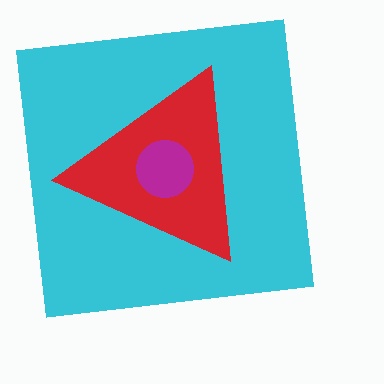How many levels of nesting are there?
3.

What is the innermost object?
The magenta circle.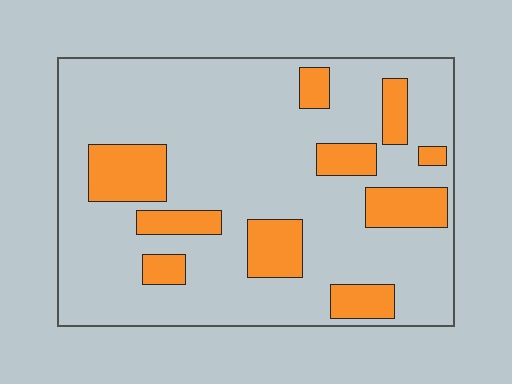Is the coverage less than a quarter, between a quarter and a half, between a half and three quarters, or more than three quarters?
Less than a quarter.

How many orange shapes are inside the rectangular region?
10.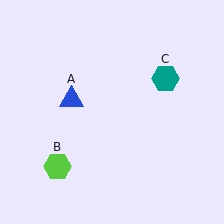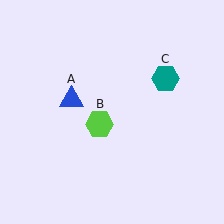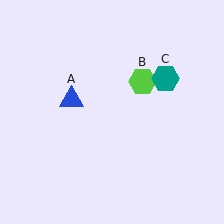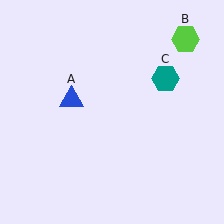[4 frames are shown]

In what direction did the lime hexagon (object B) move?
The lime hexagon (object B) moved up and to the right.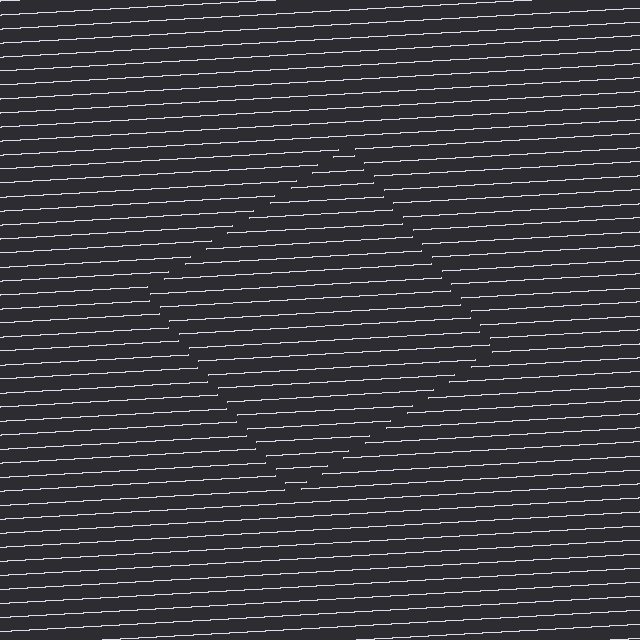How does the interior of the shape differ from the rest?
The interior of the shape contains the same grating, shifted by half a period — the contour is defined by the phase discontinuity where line-ends from the inner and outer gratings abut.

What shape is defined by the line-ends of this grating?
An illusory square. The interior of the shape contains the same grating, shifted by half a period — the contour is defined by the phase discontinuity where line-ends from the inner and outer gratings abut.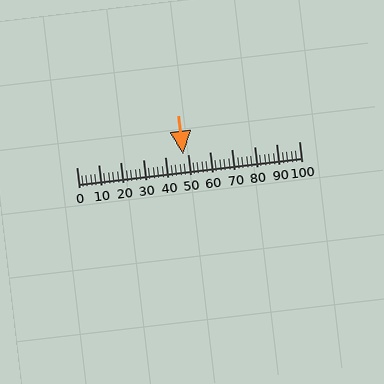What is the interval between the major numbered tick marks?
The major tick marks are spaced 10 units apart.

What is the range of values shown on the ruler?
The ruler shows values from 0 to 100.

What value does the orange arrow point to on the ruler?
The orange arrow points to approximately 48.